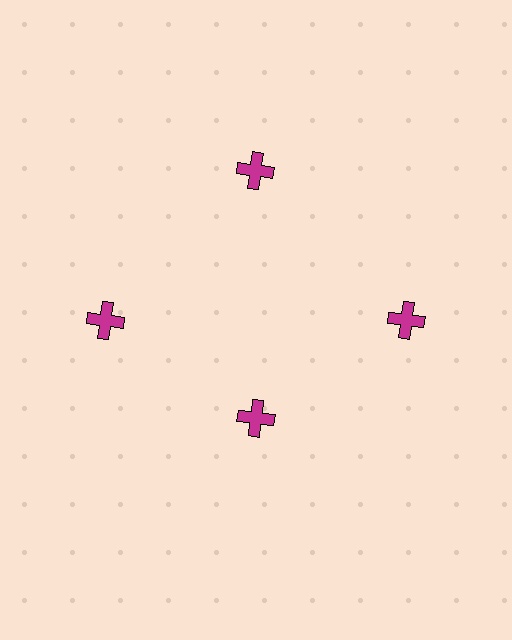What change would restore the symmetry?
The symmetry would be restored by moving it outward, back onto the ring so that all 4 crosses sit at equal angles and equal distance from the center.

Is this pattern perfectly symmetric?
No. The 4 magenta crosses are arranged in a ring, but one element near the 6 o'clock position is pulled inward toward the center, breaking the 4-fold rotational symmetry.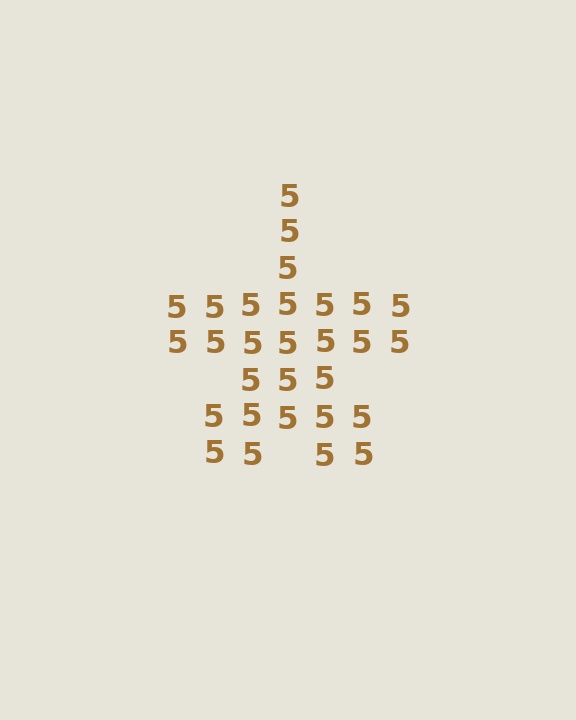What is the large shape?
The large shape is a star.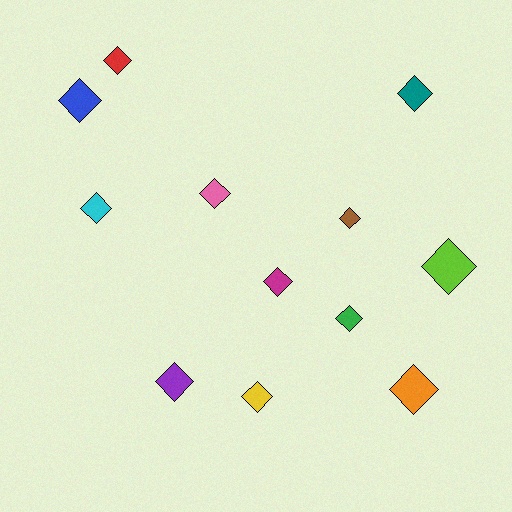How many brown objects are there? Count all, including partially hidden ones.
There is 1 brown object.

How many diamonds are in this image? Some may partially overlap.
There are 12 diamonds.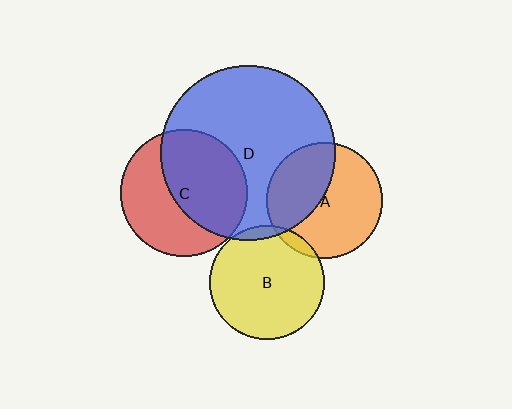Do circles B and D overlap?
Yes.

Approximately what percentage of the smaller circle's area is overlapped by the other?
Approximately 5%.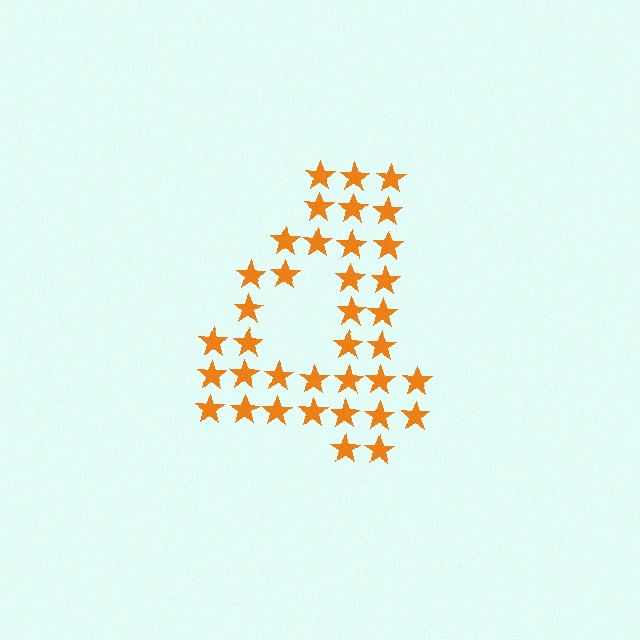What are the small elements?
The small elements are stars.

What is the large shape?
The large shape is the digit 4.